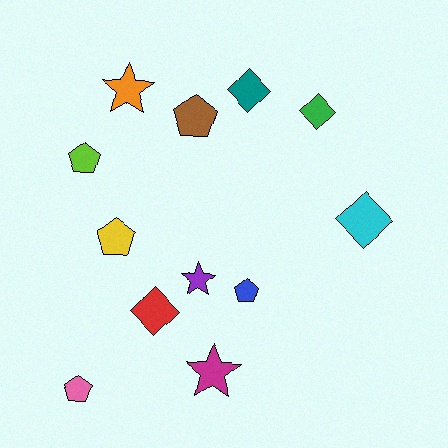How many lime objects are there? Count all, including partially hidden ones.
There is 1 lime object.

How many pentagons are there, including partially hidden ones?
There are 5 pentagons.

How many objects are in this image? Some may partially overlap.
There are 12 objects.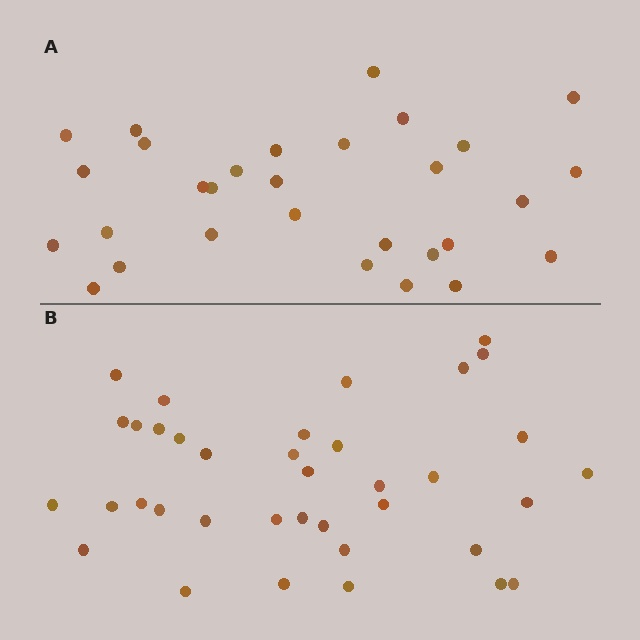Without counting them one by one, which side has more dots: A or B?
Region B (the bottom region) has more dots.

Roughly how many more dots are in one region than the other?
Region B has roughly 8 or so more dots than region A.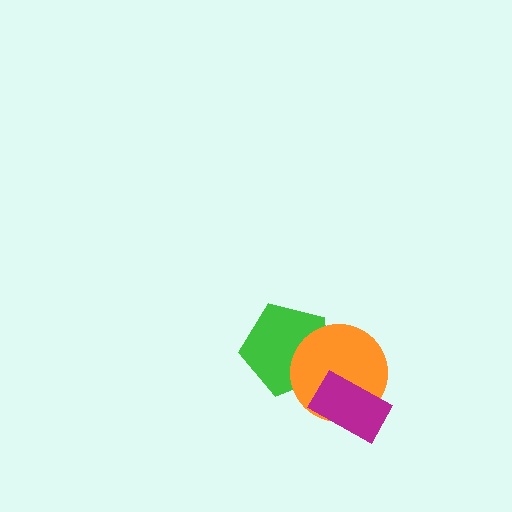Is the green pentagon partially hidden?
Yes, it is partially covered by another shape.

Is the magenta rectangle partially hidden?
No, no other shape covers it.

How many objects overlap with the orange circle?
2 objects overlap with the orange circle.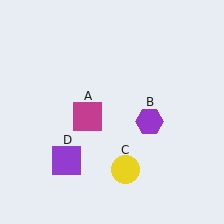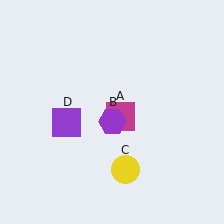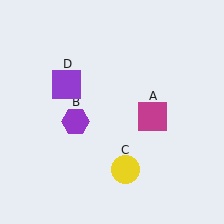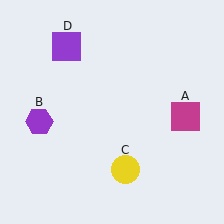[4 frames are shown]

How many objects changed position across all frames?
3 objects changed position: magenta square (object A), purple hexagon (object B), purple square (object D).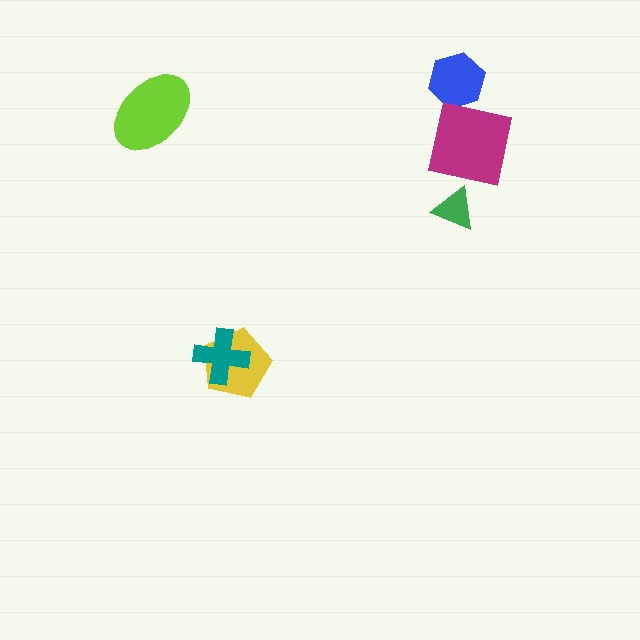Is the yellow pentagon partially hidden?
Yes, it is partially covered by another shape.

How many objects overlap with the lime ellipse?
0 objects overlap with the lime ellipse.